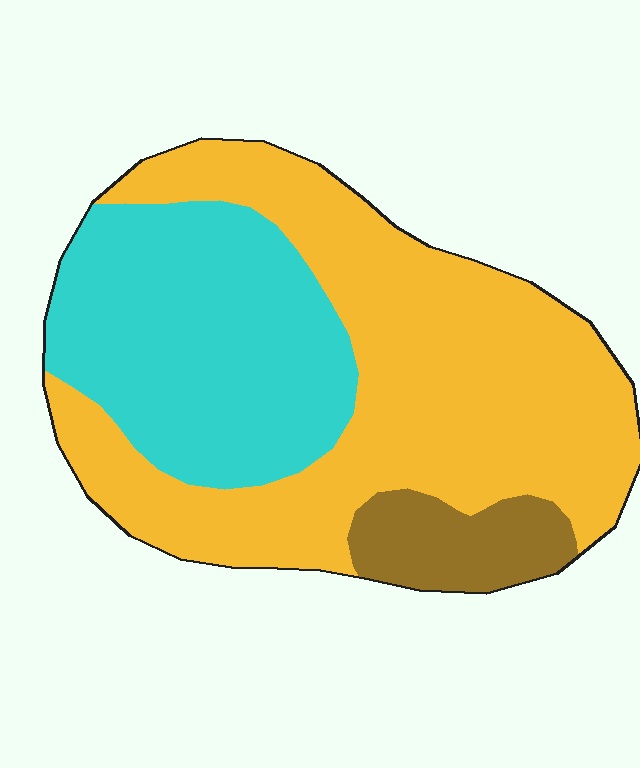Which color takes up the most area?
Yellow, at roughly 55%.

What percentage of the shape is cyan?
Cyan takes up about one third (1/3) of the shape.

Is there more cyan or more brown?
Cyan.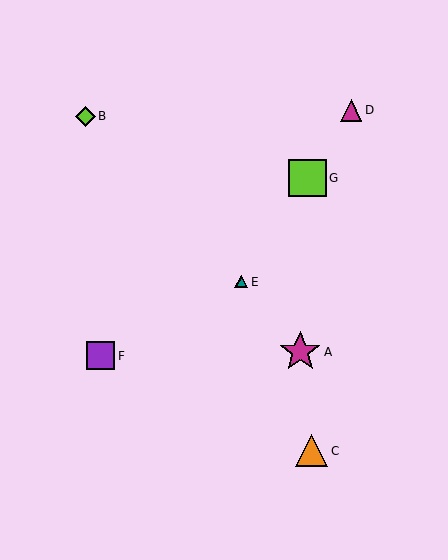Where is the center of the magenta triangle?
The center of the magenta triangle is at (351, 110).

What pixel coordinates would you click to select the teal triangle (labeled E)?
Click at (241, 282) to select the teal triangle E.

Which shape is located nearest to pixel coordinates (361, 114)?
The magenta triangle (labeled D) at (351, 110) is nearest to that location.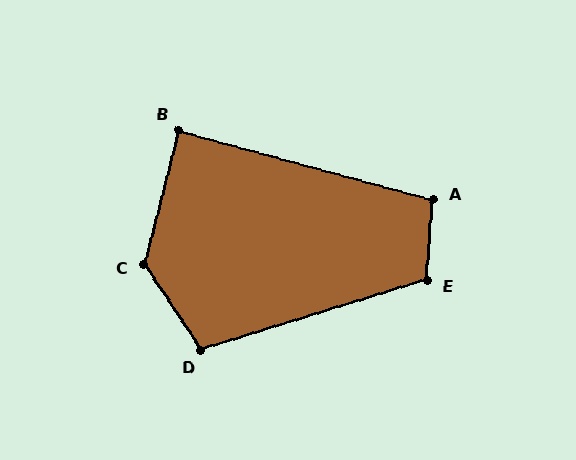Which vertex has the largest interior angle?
C, at approximately 132 degrees.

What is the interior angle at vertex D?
Approximately 107 degrees (obtuse).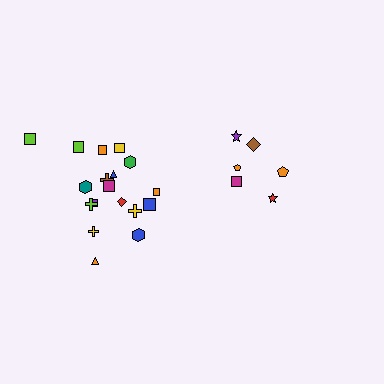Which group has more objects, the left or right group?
The left group.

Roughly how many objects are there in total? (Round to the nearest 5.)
Roughly 25 objects in total.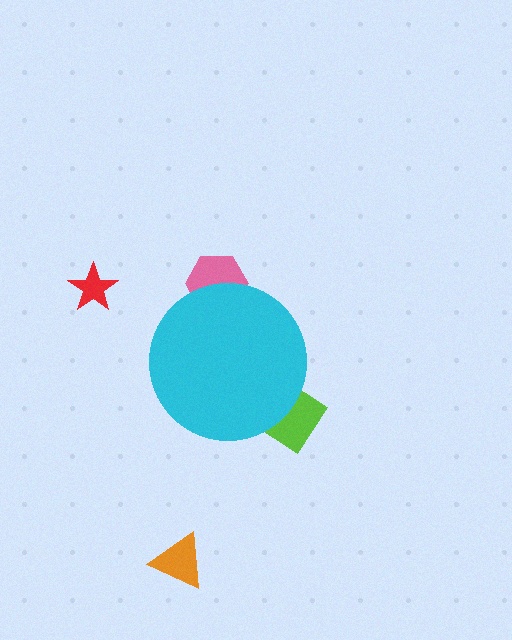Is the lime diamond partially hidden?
Yes, the lime diamond is partially hidden behind the cyan circle.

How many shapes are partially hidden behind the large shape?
3 shapes are partially hidden.